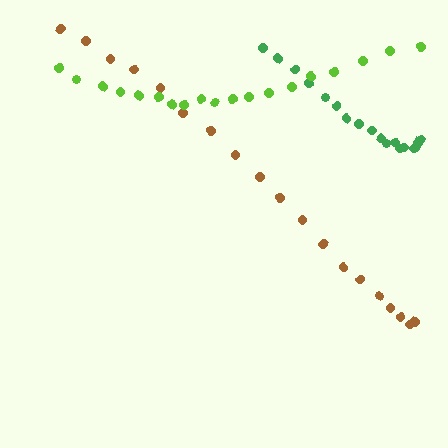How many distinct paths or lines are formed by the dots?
There are 3 distinct paths.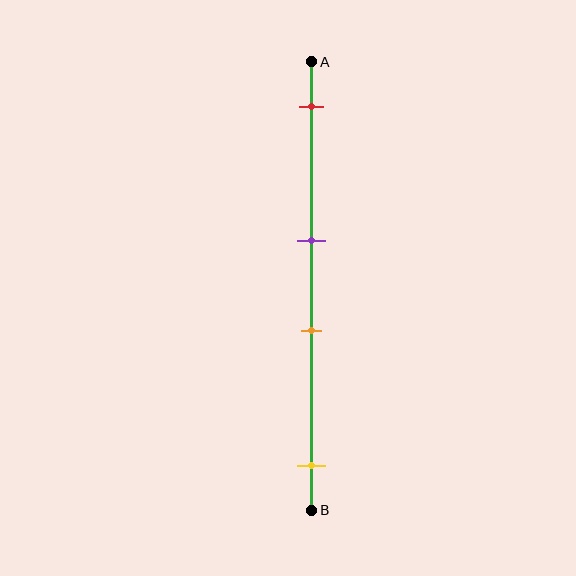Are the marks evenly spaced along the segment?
No, the marks are not evenly spaced.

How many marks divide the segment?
There are 4 marks dividing the segment.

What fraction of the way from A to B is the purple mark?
The purple mark is approximately 40% (0.4) of the way from A to B.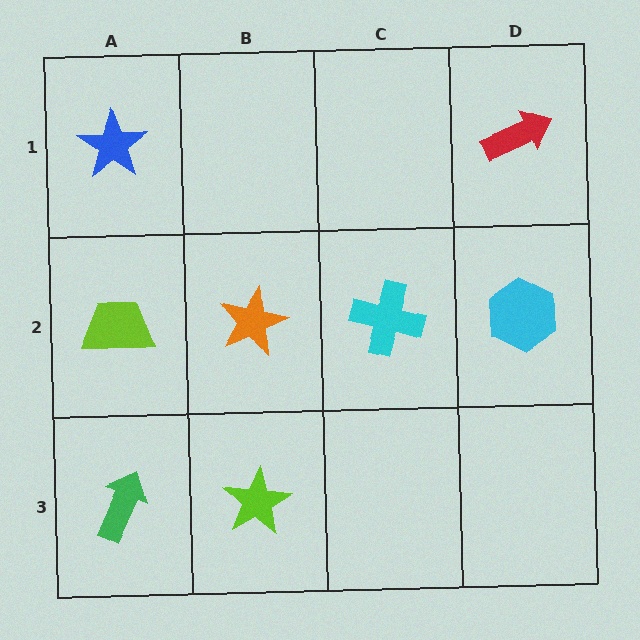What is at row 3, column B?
A lime star.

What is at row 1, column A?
A blue star.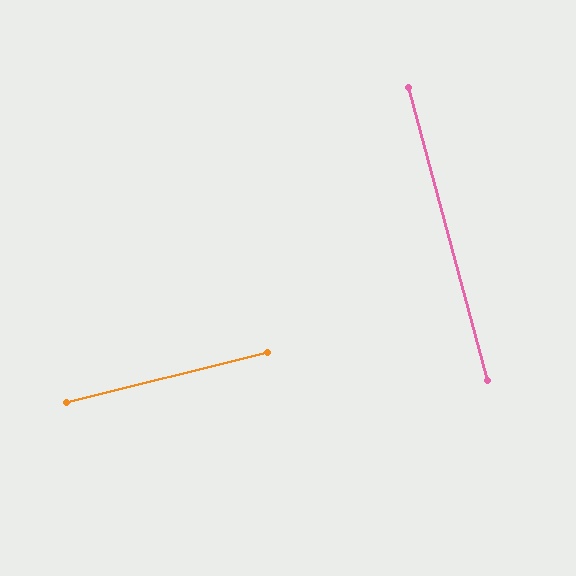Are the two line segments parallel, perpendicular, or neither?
Perpendicular — they meet at approximately 89°.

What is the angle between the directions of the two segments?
Approximately 89 degrees.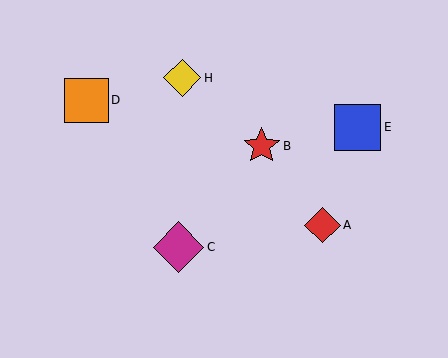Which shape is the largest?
The magenta diamond (labeled C) is the largest.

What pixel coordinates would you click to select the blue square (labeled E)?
Click at (358, 127) to select the blue square E.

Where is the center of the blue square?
The center of the blue square is at (358, 127).